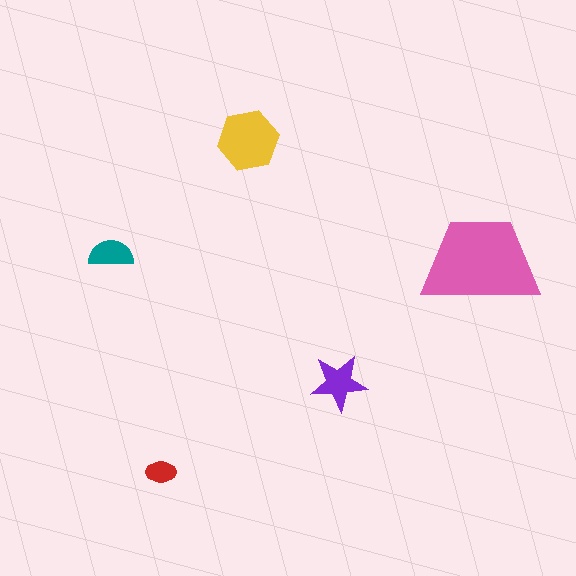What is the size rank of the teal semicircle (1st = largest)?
4th.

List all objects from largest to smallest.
The pink trapezoid, the yellow hexagon, the purple star, the teal semicircle, the red ellipse.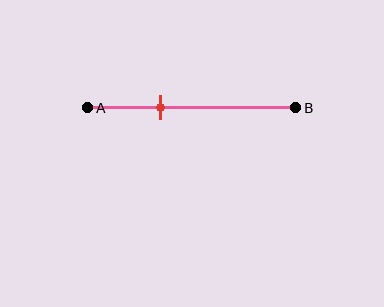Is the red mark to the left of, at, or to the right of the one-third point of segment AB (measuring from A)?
The red mark is approximately at the one-third point of segment AB.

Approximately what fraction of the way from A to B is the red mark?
The red mark is approximately 35% of the way from A to B.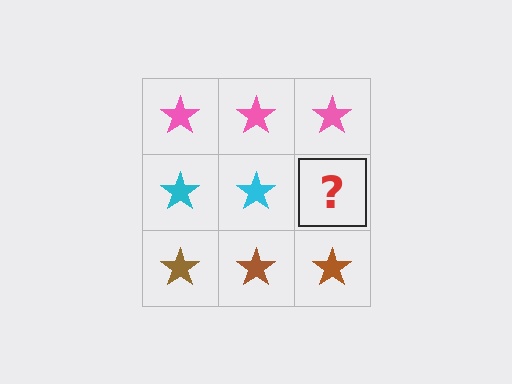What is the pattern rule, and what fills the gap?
The rule is that each row has a consistent color. The gap should be filled with a cyan star.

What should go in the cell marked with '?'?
The missing cell should contain a cyan star.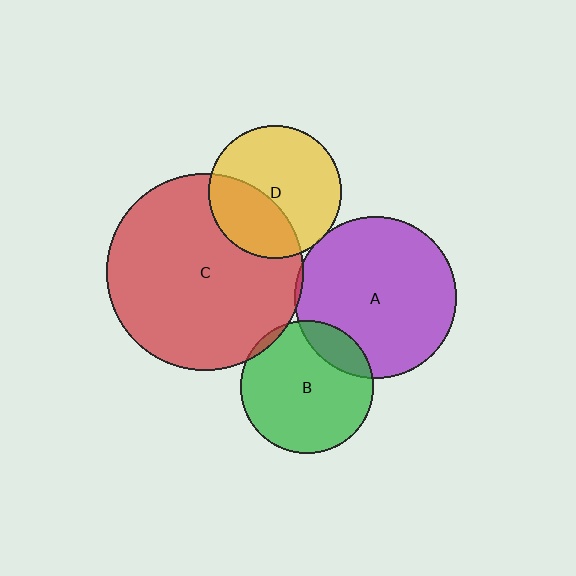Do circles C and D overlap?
Yes.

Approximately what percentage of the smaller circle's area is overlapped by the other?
Approximately 35%.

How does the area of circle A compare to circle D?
Approximately 1.5 times.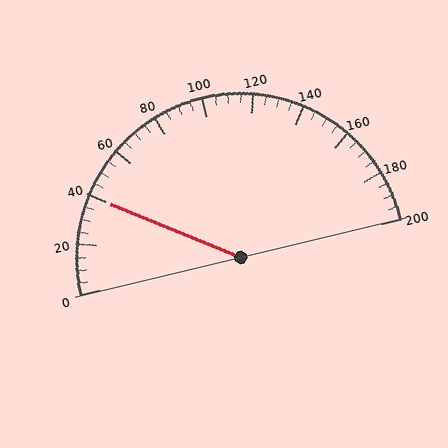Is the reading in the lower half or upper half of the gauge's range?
The reading is in the lower half of the range (0 to 200).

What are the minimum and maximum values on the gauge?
The gauge ranges from 0 to 200.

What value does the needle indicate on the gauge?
The needle indicates approximately 40.